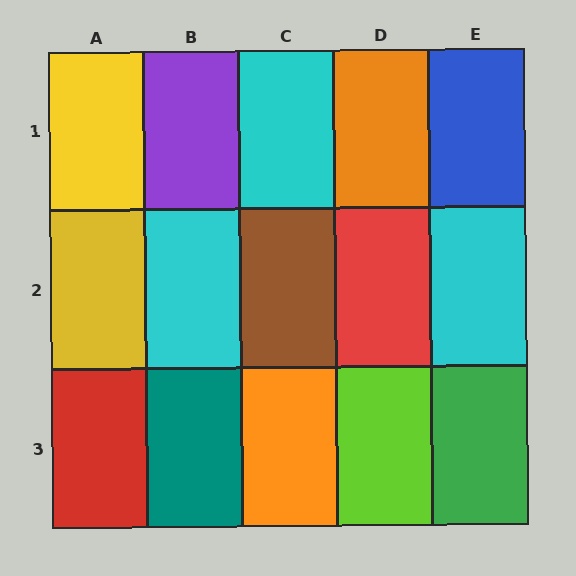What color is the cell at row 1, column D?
Orange.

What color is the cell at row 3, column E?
Green.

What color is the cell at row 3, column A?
Red.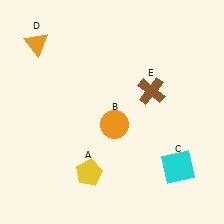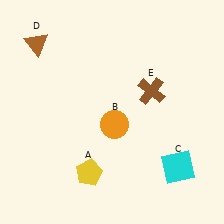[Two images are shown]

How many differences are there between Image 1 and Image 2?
There is 1 difference between the two images.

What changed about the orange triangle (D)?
In Image 1, D is orange. In Image 2, it changed to brown.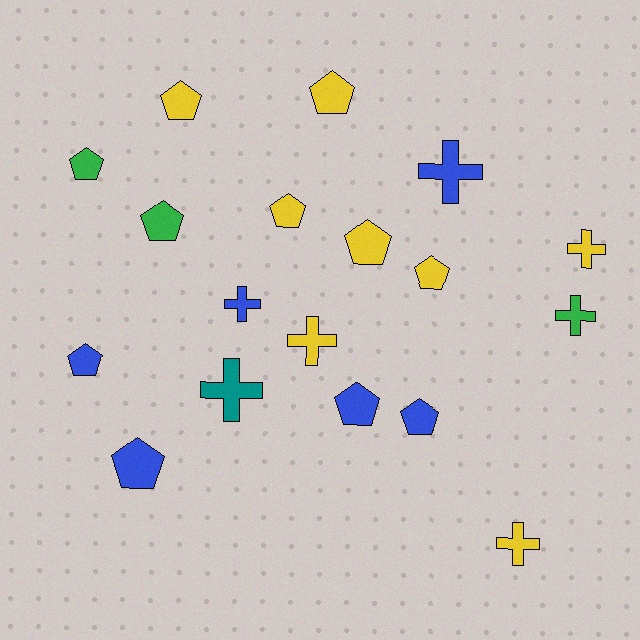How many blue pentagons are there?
There are 4 blue pentagons.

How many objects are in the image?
There are 18 objects.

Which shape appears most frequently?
Pentagon, with 11 objects.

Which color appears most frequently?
Yellow, with 8 objects.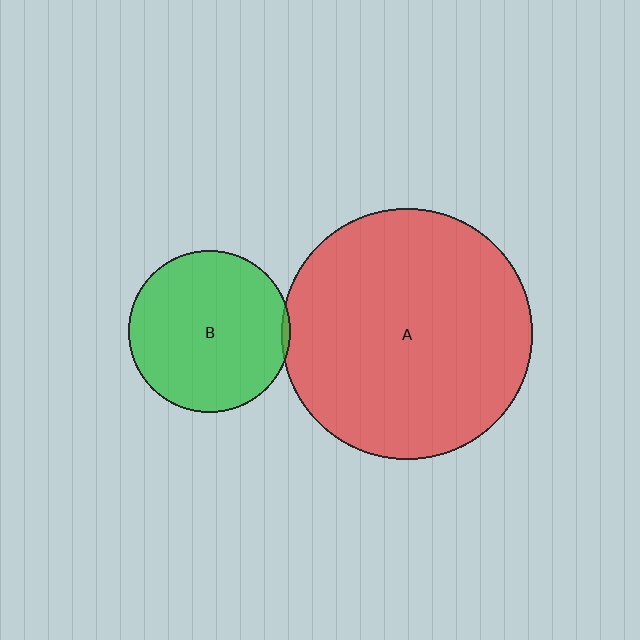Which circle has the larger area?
Circle A (red).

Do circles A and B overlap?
Yes.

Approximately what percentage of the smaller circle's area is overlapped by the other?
Approximately 5%.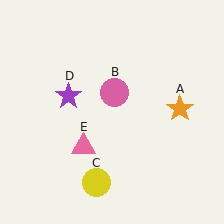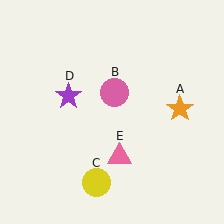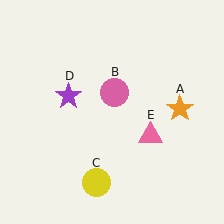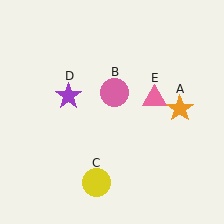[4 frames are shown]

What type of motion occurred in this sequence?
The pink triangle (object E) rotated counterclockwise around the center of the scene.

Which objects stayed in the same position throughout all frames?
Orange star (object A) and pink circle (object B) and yellow circle (object C) and purple star (object D) remained stationary.